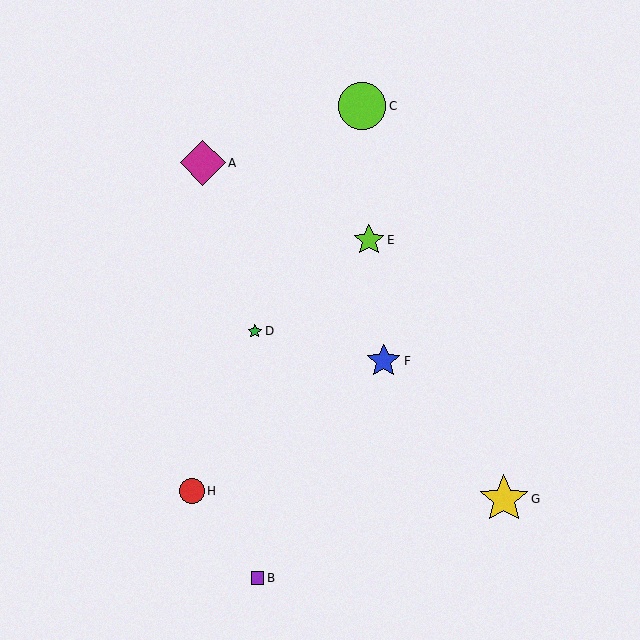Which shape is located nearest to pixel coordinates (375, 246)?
The lime star (labeled E) at (369, 240) is nearest to that location.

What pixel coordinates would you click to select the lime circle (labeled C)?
Click at (362, 106) to select the lime circle C.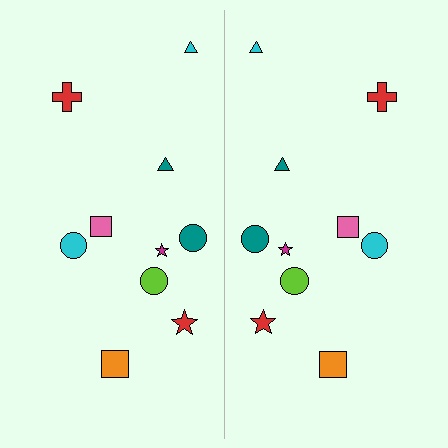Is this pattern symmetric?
Yes, this pattern has bilateral (reflection) symmetry.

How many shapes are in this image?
There are 20 shapes in this image.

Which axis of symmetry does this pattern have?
The pattern has a vertical axis of symmetry running through the center of the image.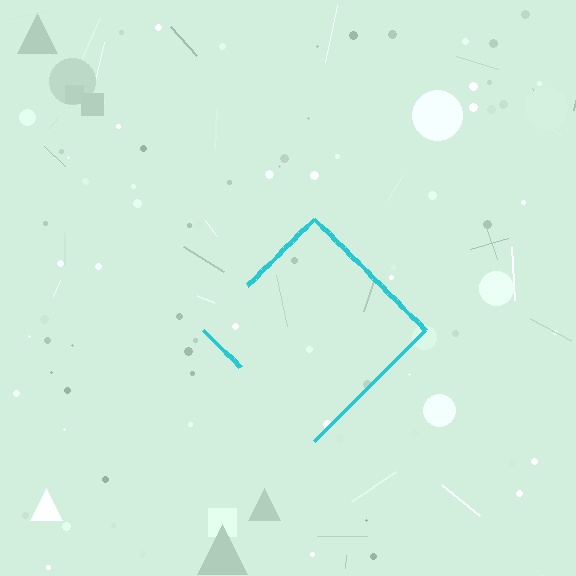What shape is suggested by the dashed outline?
The dashed outline suggests a diamond.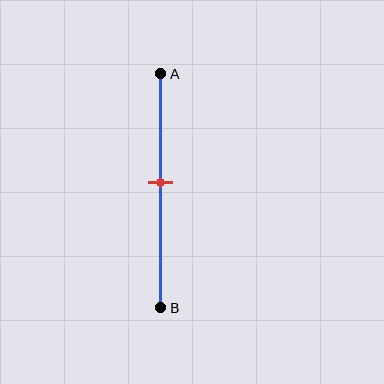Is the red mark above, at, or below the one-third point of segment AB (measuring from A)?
The red mark is below the one-third point of segment AB.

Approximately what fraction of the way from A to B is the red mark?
The red mark is approximately 45% of the way from A to B.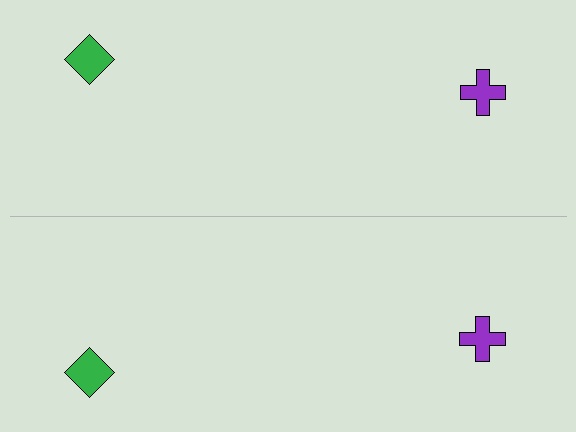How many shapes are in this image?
There are 4 shapes in this image.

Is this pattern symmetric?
Yes, this pattern has bilateral (reflection) symmetry.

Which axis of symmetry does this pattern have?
The pattern has a horizontal axis of symmetry running through the center of the image.